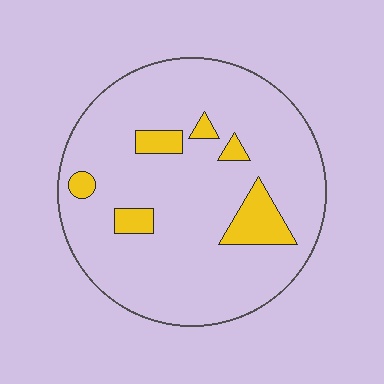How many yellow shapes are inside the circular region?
6.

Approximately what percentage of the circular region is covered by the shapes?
Approximately 10%.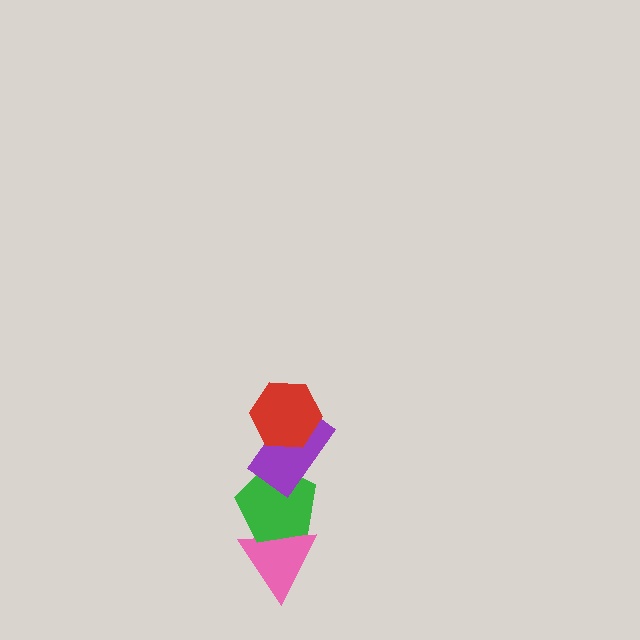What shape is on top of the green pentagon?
The purple rectangle is on top of the green pentagon.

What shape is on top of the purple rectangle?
The red hexagon is on top of the purple rectangle.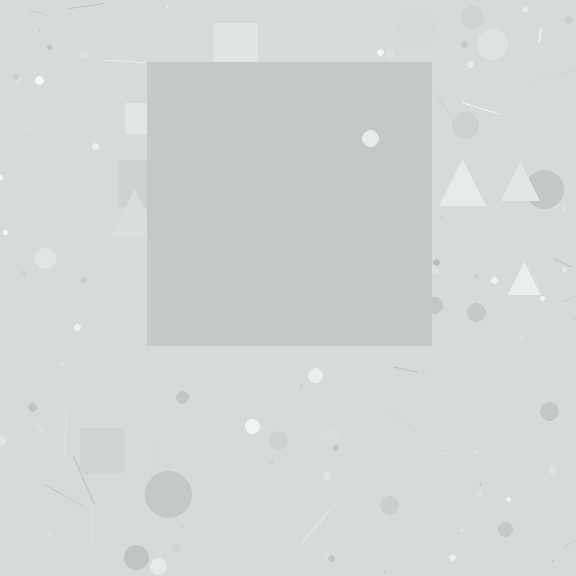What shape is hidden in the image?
A square is hidden in the image.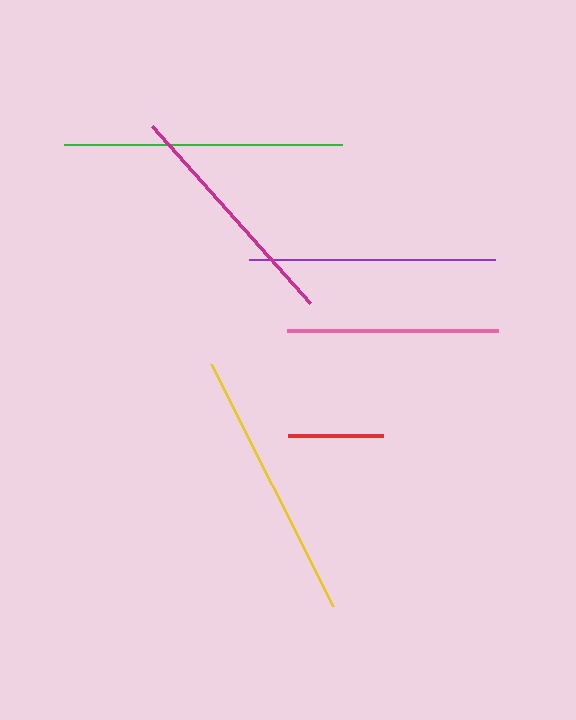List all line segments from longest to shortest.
From longest to shortest: green, yellow, purple, magenta, pink, red.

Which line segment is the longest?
The green line is the longest at approximately 278 pixels.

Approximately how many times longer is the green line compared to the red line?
The green line is approximately 2.9 times the length of the red line.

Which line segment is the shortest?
The red line is the shortest at approximately 94 pixels.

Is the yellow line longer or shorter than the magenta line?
The yellow line is longer than the magenta line.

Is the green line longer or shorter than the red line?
The green line is longer than the red line.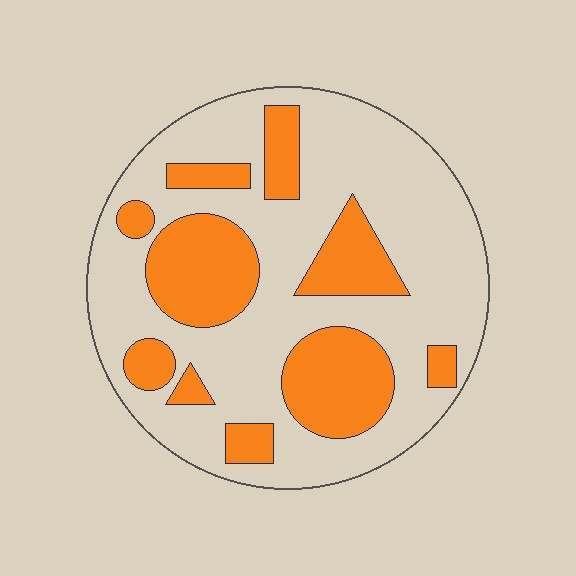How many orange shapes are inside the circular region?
10.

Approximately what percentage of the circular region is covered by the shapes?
Approximately 30%.